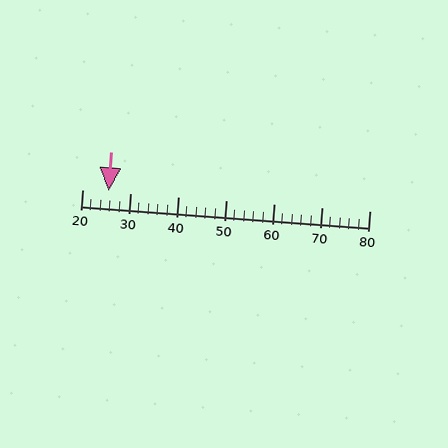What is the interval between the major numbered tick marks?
The major tick marks are spaced 10 units apart.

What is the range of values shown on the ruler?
The ruler shows values from 20 to 80.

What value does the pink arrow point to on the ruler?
The pink arrow points to approximately 26.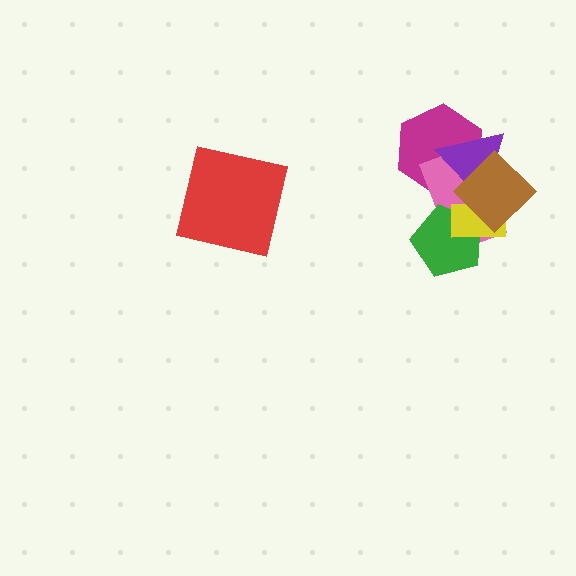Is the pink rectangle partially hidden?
Yes, it is partially covered by another shape.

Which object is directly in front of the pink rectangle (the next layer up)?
The green pentagon is directly in front of the pink rectangle.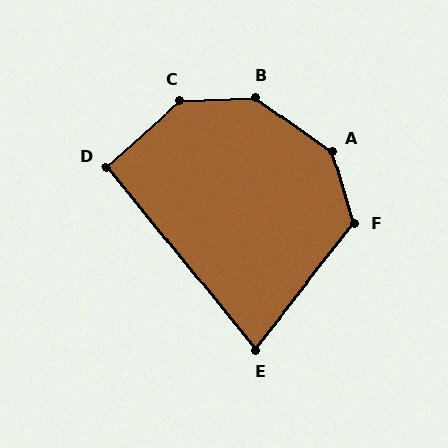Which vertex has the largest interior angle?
A, at approximately 142 degrees.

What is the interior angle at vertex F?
Approximately 125 degrees (obtuse).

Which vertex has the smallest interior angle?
E, at approximately 77 degrees.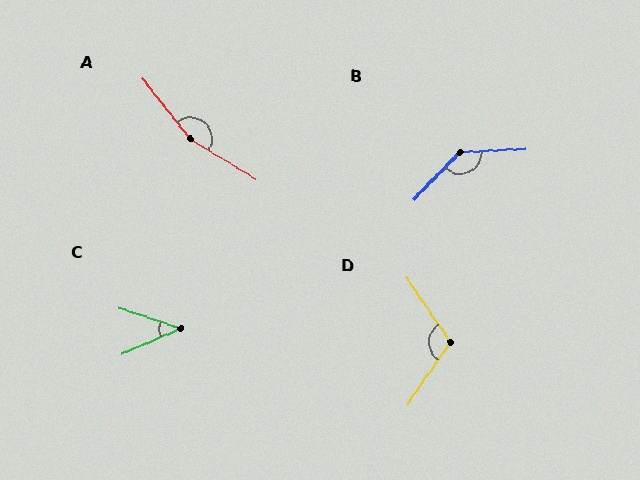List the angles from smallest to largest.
C (41°), D (111°), B (137°), A (160°).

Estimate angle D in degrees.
Approximately 111 degrees.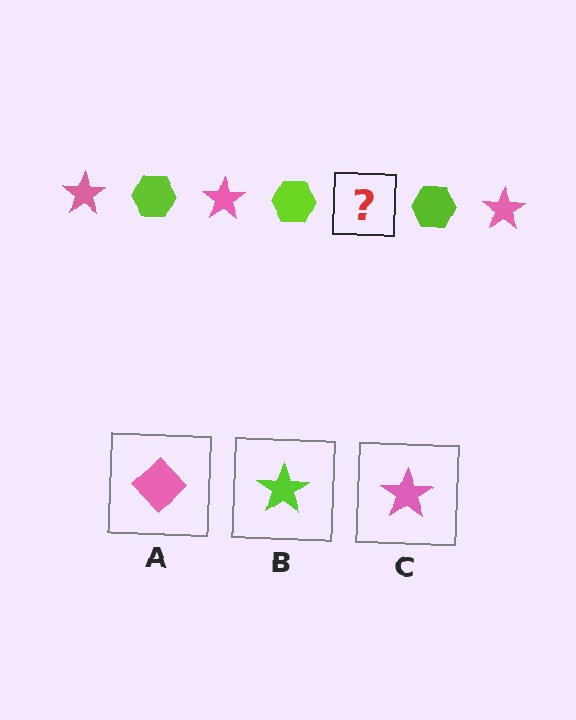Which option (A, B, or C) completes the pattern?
C.